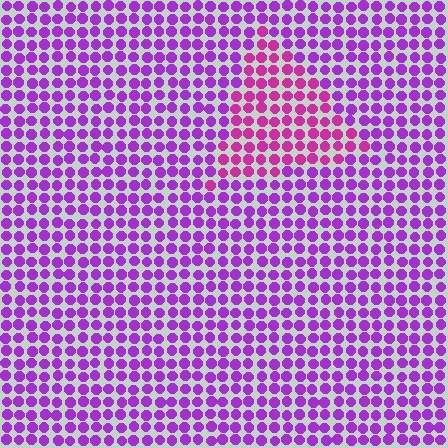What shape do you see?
I see a triangle.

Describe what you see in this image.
The image is filled with small purple elements in a uniform arrangement. A triangle-shaped region is visible where the elements are tinted to a slightly different hue, forming a subtle color boundary.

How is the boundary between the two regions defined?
The boundary is defined purely by a slight shift in hue (about 31 degrees). Spacing, size, and orientation are identical on both sides.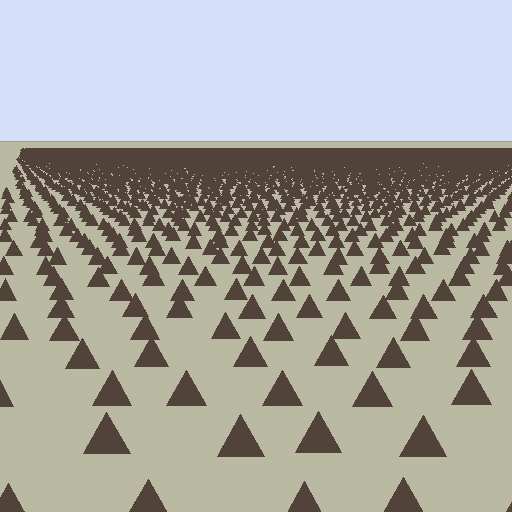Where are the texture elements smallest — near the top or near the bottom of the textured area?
Near the top.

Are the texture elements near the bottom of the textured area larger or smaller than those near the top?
Larger. Near the bottom, elements are closer to the viewer and appear at a bigger on-screen size.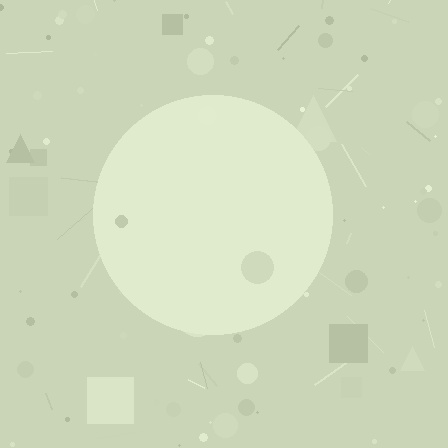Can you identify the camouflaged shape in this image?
The camouflaged shape is a circle.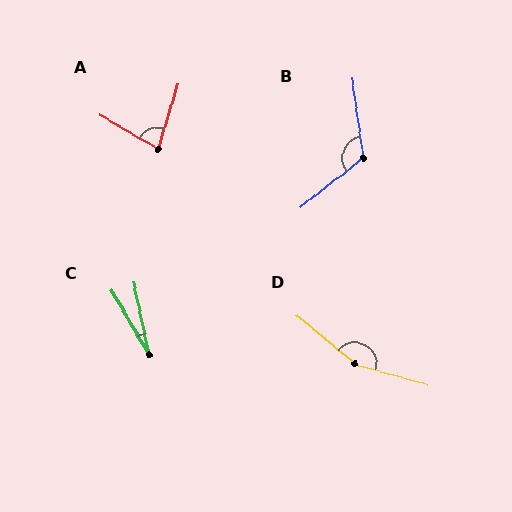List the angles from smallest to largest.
C (19°), A (77°), B (120°), D (156°).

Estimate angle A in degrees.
Approximately 77 degrees.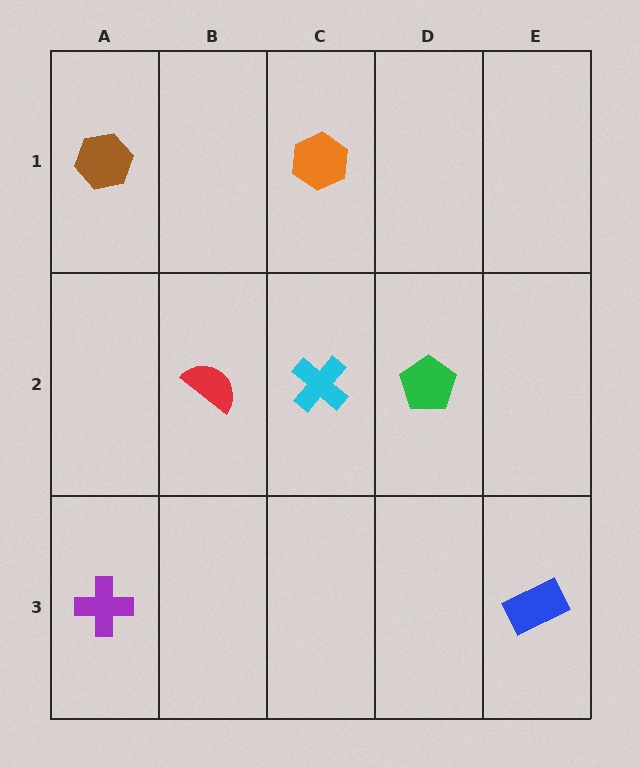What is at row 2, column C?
A cyan cross.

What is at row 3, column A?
A purple cross.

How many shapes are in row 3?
2 shapes.